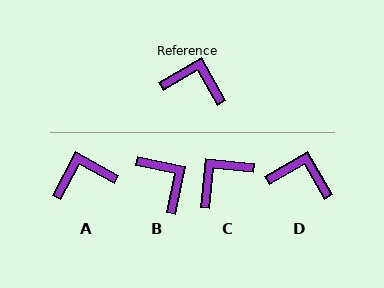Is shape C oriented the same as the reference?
No, it is off by about 55 degrees.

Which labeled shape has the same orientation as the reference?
D.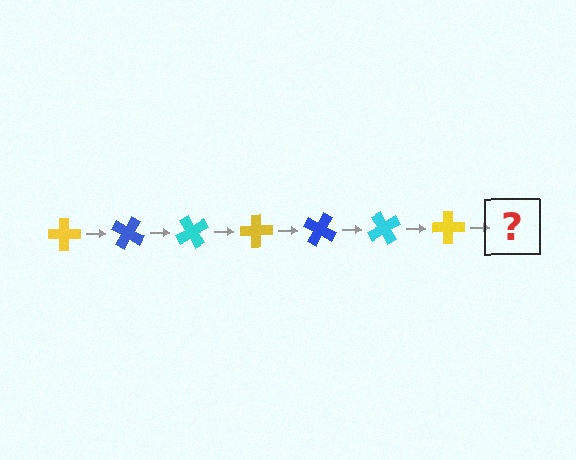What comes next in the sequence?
The next element should be a blue cross, rotated 210 degrees from the start.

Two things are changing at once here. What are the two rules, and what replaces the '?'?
The two rules are that it rotates 30 degrees each step and the color cycles through yellow, blue, and cyan. The '?' should be a blue cross, rotated 210 degrees from the start.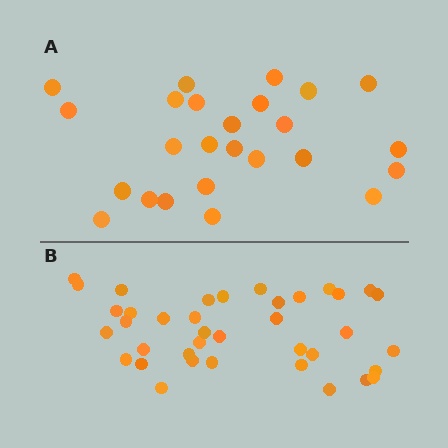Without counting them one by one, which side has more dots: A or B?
Region B (the bottom region) has more dots.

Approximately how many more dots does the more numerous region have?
Region B has approximately 15 more dots than region A.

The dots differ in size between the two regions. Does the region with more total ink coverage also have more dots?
No. Region A has more total ink coverage because its dots are larger, but region B actually contains more individual dots. Total area can be misleading — the number of items is what matters here.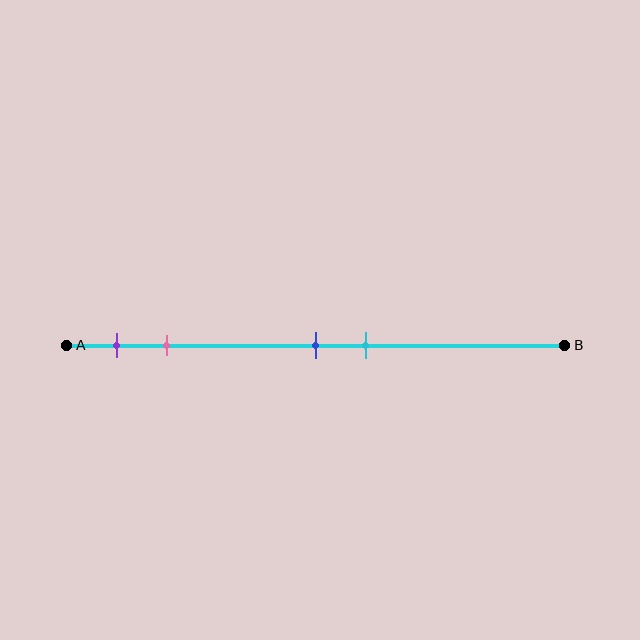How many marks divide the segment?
There are 4 marks dividing the segment.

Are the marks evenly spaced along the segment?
No, the marks are not evenly spaced.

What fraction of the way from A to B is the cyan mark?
The cyan mark is approximately 60% (0.6) of the way from A to B.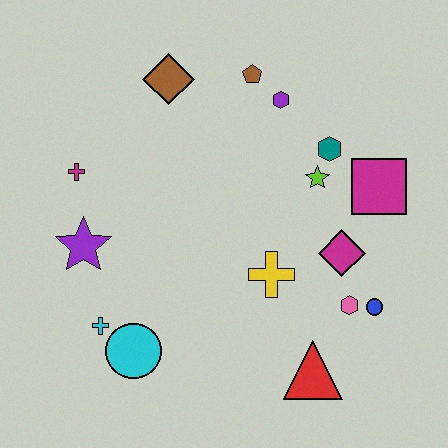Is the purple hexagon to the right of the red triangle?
No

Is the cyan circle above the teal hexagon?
No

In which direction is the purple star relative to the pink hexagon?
The purple star is to the left of the pink hexagon.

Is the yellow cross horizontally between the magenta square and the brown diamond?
Yes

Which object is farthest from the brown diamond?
The red triangle is farthest from the brown diamond.